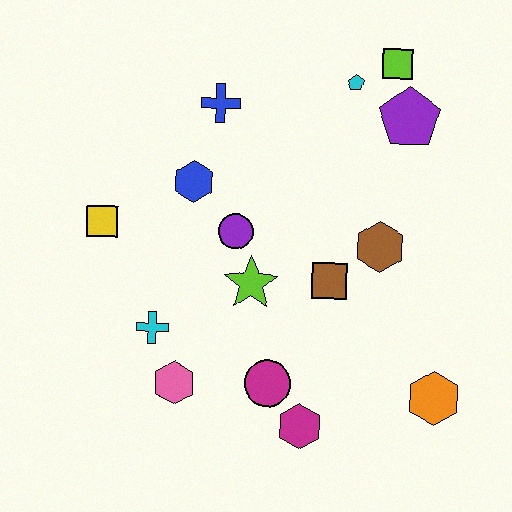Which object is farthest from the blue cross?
The orange hexagon is farthest from the blue cross.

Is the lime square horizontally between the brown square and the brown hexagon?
No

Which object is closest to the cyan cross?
The pink hexagon is closest to the cyan cross.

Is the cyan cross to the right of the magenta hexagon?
No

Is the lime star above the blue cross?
No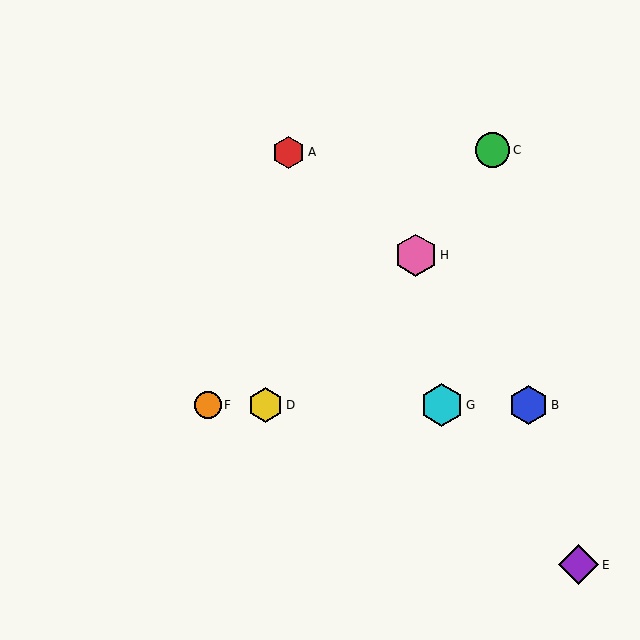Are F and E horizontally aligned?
No, F is at y≈405 and E is at y≈565.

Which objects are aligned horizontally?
Objects B, D, F, G are aligned horizontally.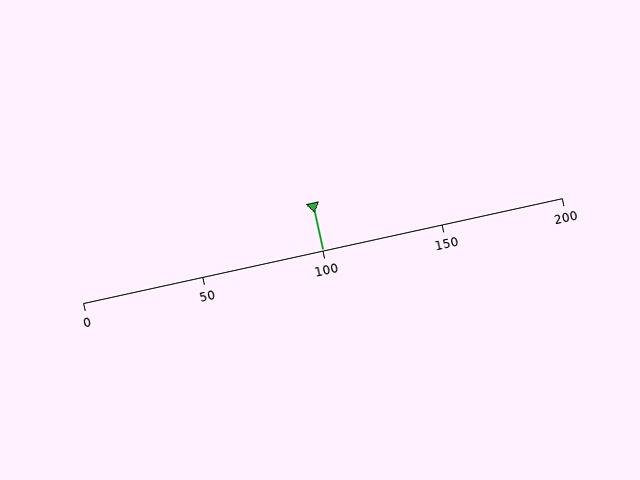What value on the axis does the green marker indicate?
The marker indicates approximately 100.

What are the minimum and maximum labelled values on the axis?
The axis runs from 0 to 200.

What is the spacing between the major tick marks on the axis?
The major ticks are spaced 50 apart.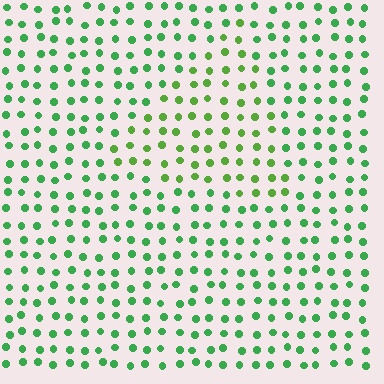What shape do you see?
I see a triangle.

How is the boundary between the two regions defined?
The boundary is defined purely by a slight shift in hue (about 27 degrees). Spacing, size, and orientation are identical on both sides.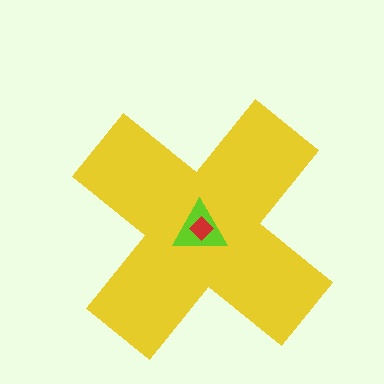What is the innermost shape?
The red diamond.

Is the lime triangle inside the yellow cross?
Yes.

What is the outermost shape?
The yellow cross.